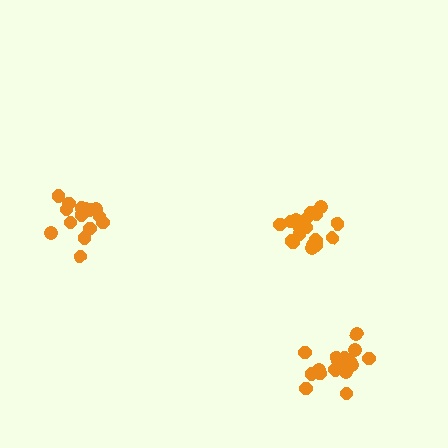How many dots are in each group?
Group 1: 17 dots, Group 2: 20 dots, Group 3: 16 dots (53 total).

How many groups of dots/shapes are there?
There are 3 groups.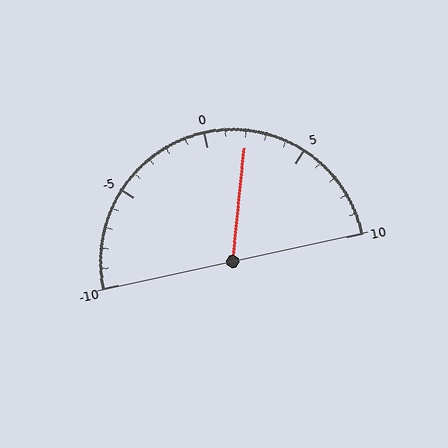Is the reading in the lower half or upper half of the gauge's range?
The reading is in the upper half of the range (-10 to 10).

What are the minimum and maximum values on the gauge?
The gauge ranges from -10 to 10.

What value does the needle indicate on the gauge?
The needle indicates approximately 2.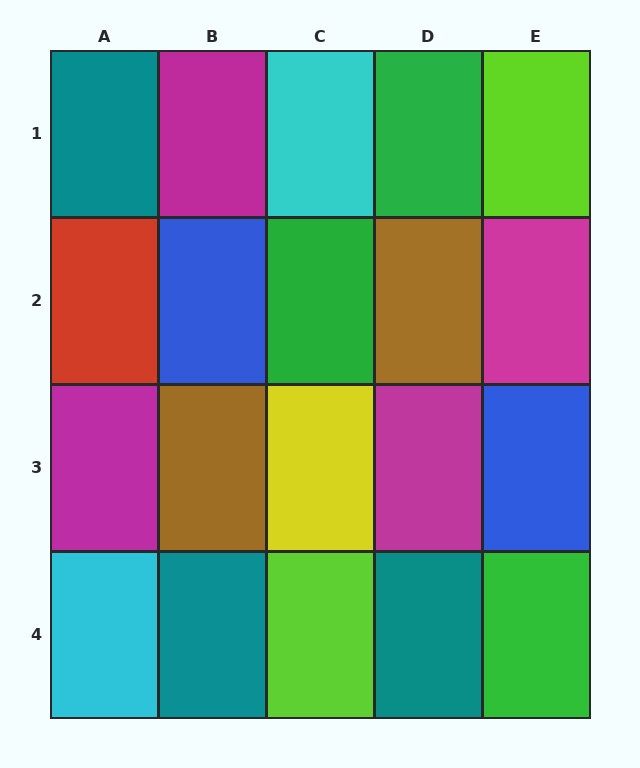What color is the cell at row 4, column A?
Cyan.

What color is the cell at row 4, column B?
Teal.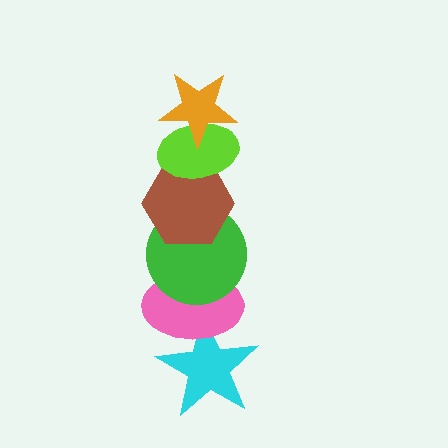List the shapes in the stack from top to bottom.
From top to bottom: the orange star, the lime ellipse, the brown hexagon, the green circle, the pink ellipse, the cyan star.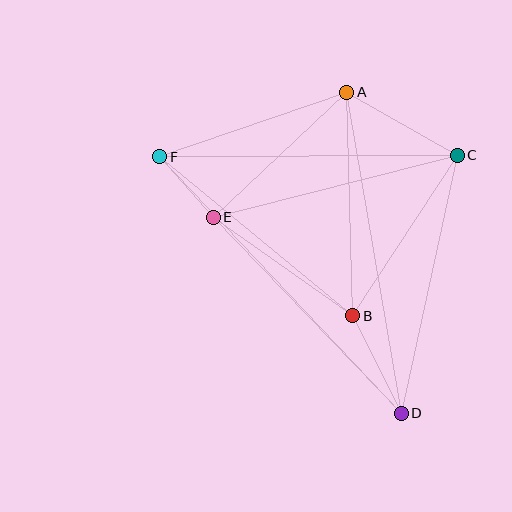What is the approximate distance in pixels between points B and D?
The distance between B and D is approximately 109 pixels.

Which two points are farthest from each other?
Points D and F are farthest from each other.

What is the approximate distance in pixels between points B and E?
The distance between B and E is approximately 171 pixels.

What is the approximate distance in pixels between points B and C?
The distance between B and C is approximately 192 pixels.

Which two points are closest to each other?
Points E and F are closest to each other.